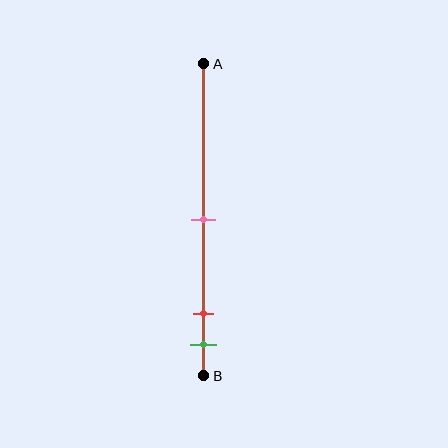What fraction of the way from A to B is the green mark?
The green mark is approximately 90% (0.9) of the way from A to B.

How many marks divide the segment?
There are 3 marks dividing the segment.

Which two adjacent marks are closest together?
The red and green marks are the closest adjacent pair.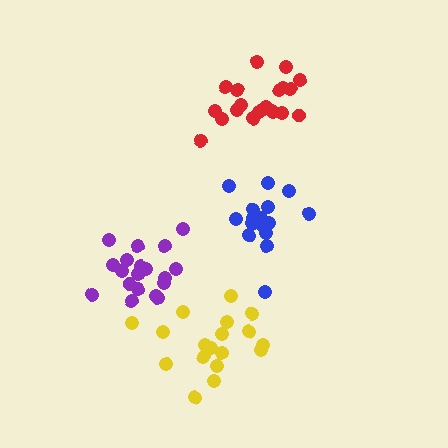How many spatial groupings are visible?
There are 4 spatial groupings.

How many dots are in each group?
Group 1: 17 dots, Group 2: 21 dots, Group 3: 19 dots, Group 4: 18 dots (75 total).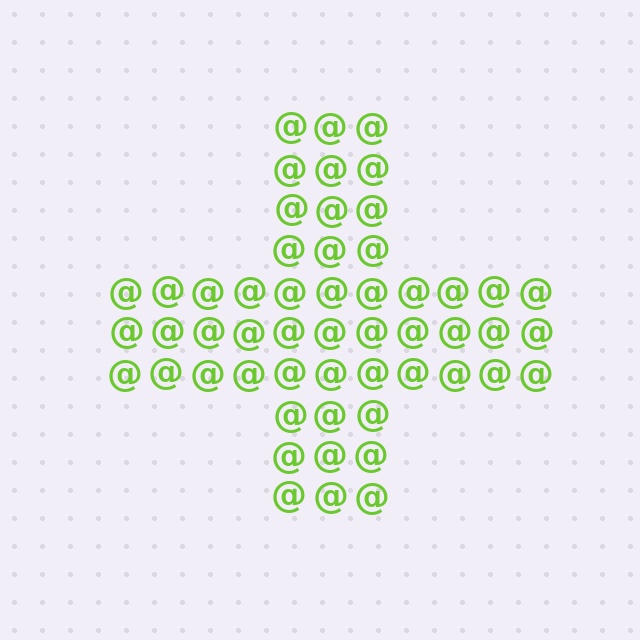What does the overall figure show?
The overall figure shows a cross.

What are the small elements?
The small elements are at signs.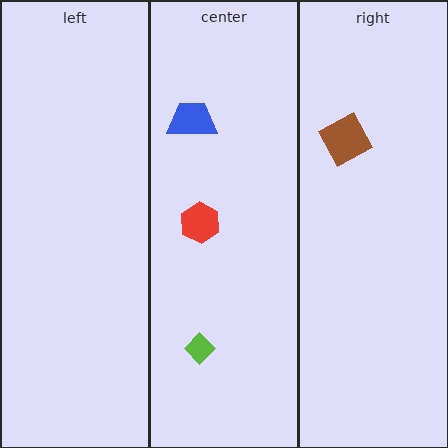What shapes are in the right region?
The brown square.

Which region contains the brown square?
The right region.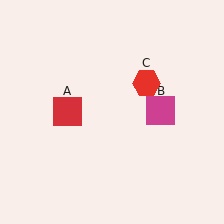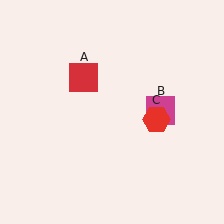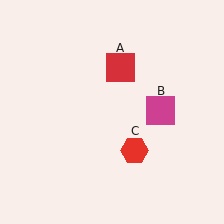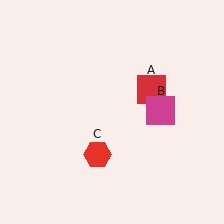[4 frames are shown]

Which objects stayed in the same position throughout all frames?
Magenta square (object B) remained stationary.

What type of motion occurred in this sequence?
The red square (object A), red hexagon (object C) rotated clockwise around the center of the scene.